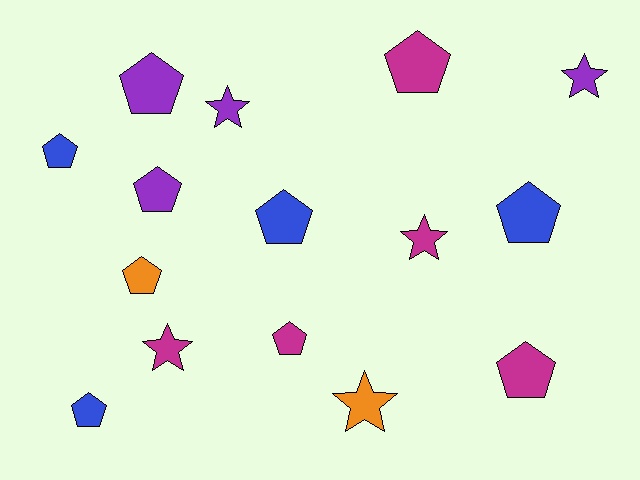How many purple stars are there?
There are 2 purple stars.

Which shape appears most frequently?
Pentagon, with 10 objects.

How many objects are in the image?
There are 15 objects.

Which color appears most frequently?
Magenta, with 5 objects.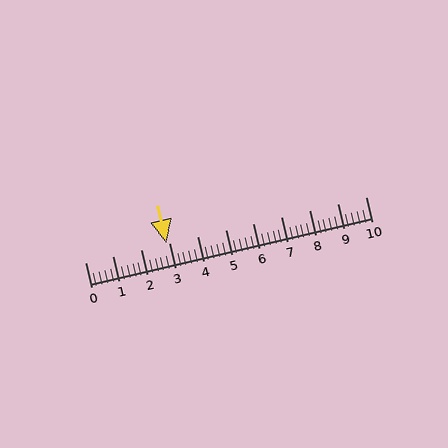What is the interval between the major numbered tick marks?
The major tick marks are spaced 1 units apart.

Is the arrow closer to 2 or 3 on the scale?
The arrow is closer to 3.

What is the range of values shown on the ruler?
The ruler shows values from 0 to 10.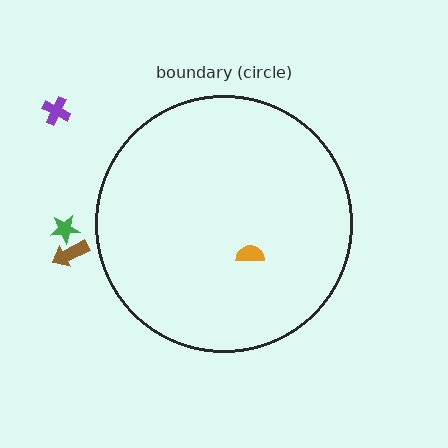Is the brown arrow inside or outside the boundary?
Outside.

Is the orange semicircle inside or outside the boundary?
Inside.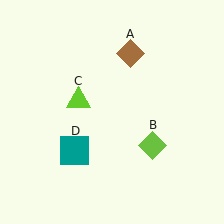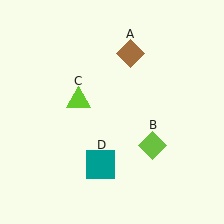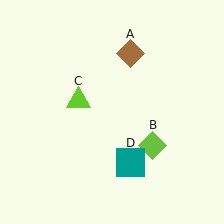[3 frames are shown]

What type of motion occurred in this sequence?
The teal square (object D) rotated counterclockwise around the center of the scene.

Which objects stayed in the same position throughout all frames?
Brown diamond (object A) and lime diamond (object B) and lime triangle (object C) remained stationary.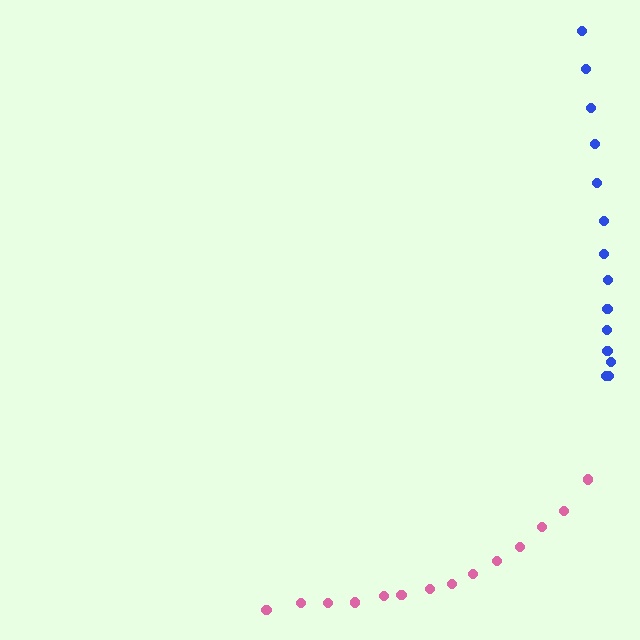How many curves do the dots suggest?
There are 2 distinct paths.